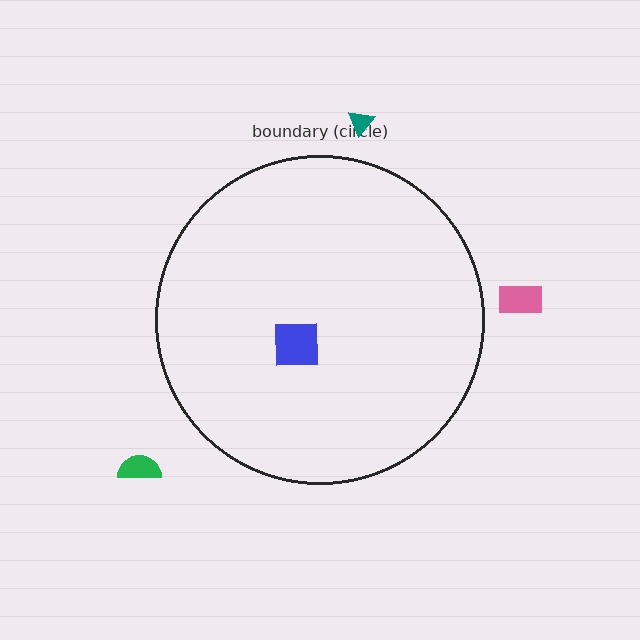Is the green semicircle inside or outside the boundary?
Outside.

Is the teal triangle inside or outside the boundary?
Outside.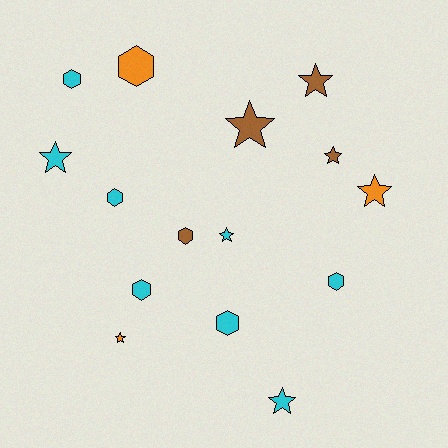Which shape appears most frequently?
Star, with 8 objects.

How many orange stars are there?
There are 2 orange stars.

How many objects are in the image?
There are 15 objects.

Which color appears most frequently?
Cyan, with 8 objects.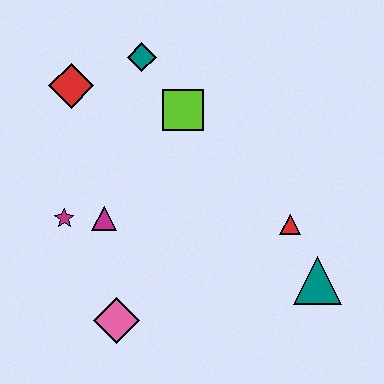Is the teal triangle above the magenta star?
No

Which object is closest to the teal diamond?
The lime square is closest to the teal diamond.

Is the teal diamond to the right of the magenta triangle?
Yes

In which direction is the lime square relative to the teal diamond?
The lime square is below the teal diamond.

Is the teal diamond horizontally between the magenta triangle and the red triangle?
Yes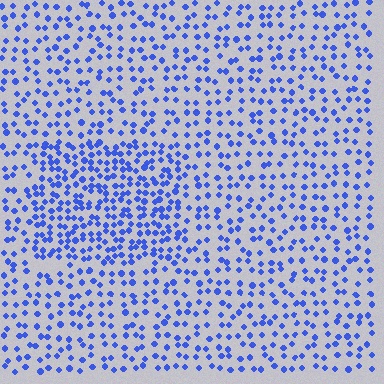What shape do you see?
I see a rectangle.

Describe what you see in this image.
The image contains small blue elements arranged at two different densities. A rectangle-shaped region is visible where the elements are more densely packed than the surrounding area.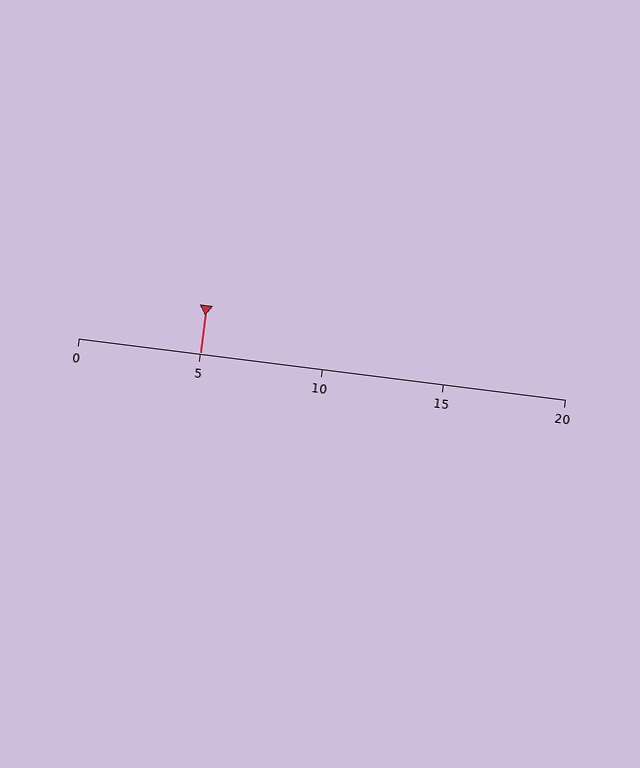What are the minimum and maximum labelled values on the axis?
The axis runs from 0 to 20.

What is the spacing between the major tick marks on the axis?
The major ticks are spaced 5 apart.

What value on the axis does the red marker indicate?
The marker indicates approximately 5.